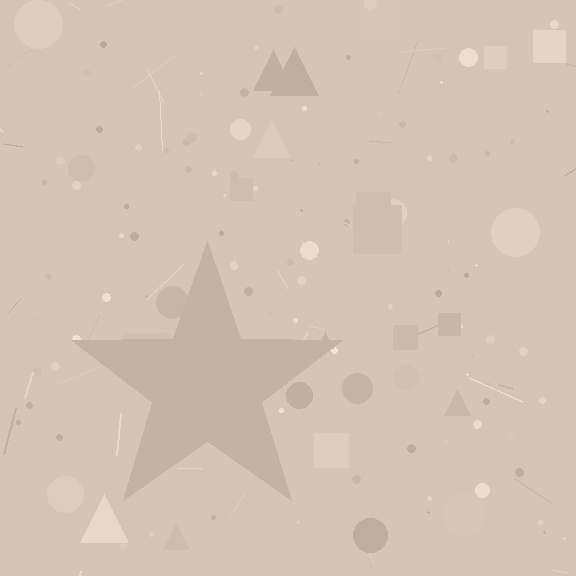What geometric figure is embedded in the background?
A star is embedded in the background.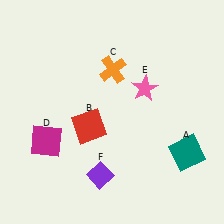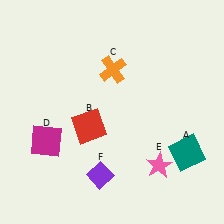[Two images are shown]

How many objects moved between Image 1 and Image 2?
1 object moved between the two images.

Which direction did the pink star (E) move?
The pink star (E) moved down.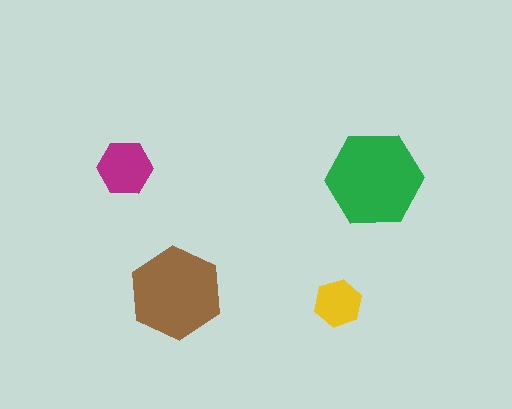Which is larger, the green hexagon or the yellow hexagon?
The green one.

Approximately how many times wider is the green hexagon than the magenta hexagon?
About 1.5 times wider.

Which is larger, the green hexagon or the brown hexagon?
The green one.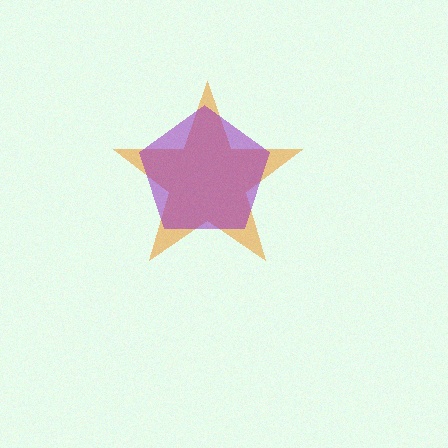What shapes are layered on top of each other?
The layered shapes are: an orange star, a purple pentagon.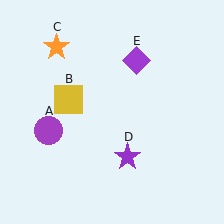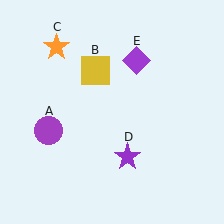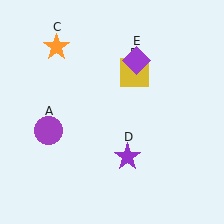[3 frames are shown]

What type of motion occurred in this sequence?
The yellow square (object B) rotated clockwise around the center of the scene.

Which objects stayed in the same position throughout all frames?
Purple circle (object A) and orange star (object C) and purple star (object D) and purple diamond (object E) remained stationary.